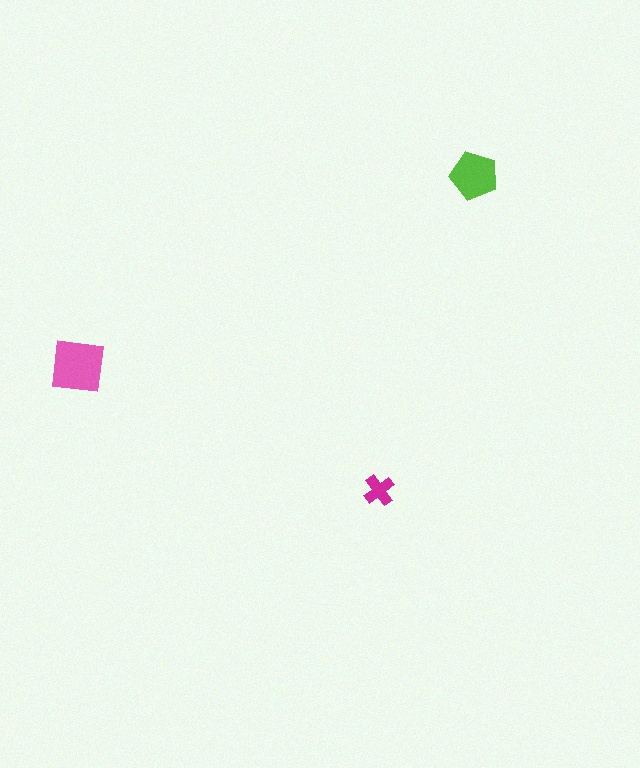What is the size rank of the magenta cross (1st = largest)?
3rd.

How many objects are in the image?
There are 3 objects in the image.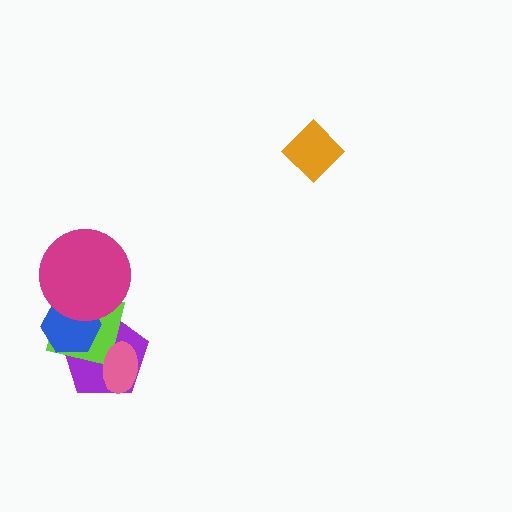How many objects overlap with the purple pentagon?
3 objects overlap with the purple pentagon.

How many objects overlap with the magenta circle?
2 objects overlap with the magenta circle.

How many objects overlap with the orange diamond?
0 objects overlap with the orange diamond.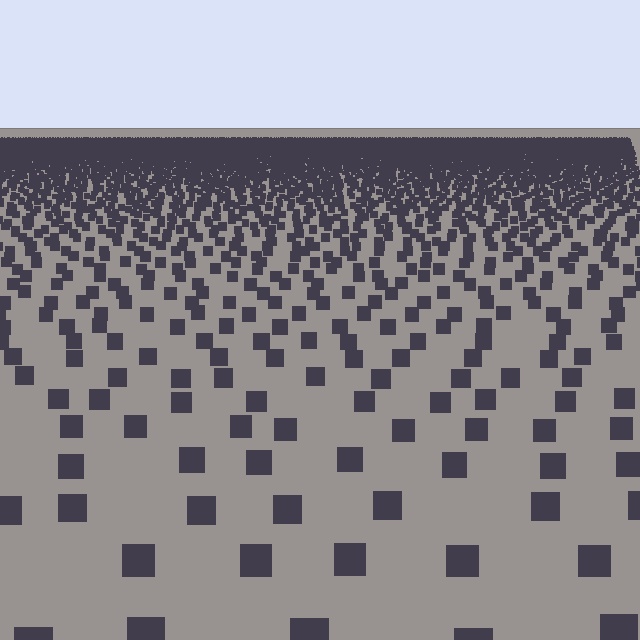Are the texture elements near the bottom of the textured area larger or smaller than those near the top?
Larger. Near the bottom, elements are closer to the viewer and appear at a bigger on-screen size.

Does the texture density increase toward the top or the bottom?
Density increases toward the top.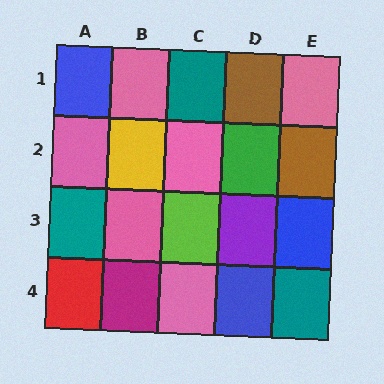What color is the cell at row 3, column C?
Lime.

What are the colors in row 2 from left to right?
Pink, yellow, pink, green, brown.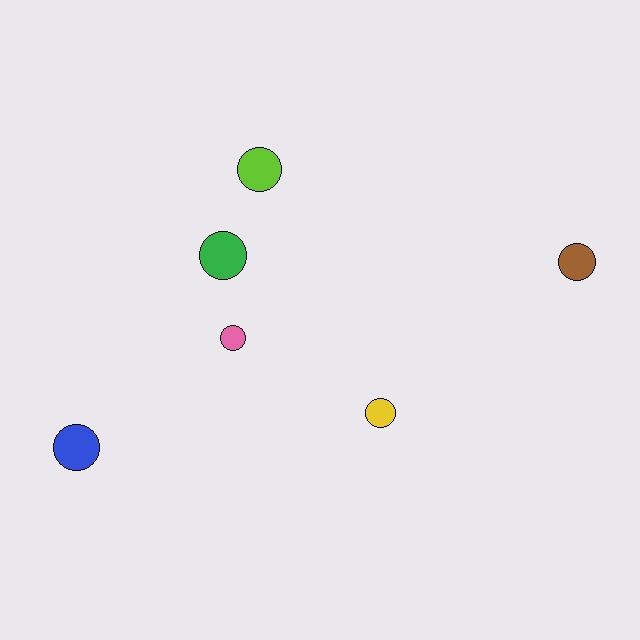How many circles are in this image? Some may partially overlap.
There are 6 circles.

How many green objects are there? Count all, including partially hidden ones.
There is 1 green object.